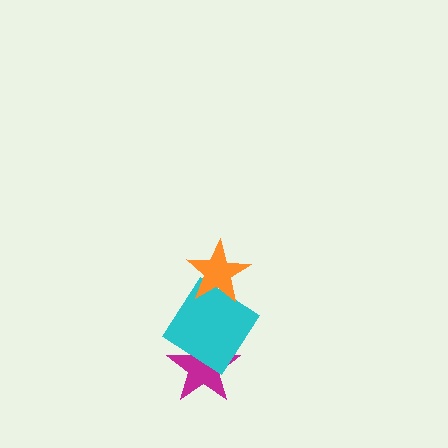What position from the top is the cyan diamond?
The cyan diamond is 2nd from the top.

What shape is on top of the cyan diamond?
The orange star is on top of the cyan diamond.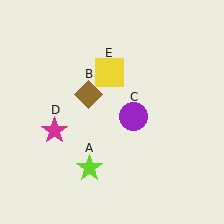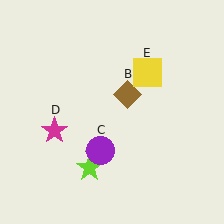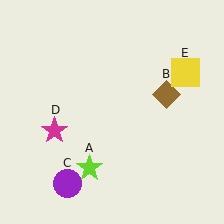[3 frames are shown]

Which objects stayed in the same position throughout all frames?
Lime star (object A) and magenta star (object D) remained stationary.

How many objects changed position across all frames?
3 objects changed position: brown diamond (object B), purple circle (object C), yellow square (object E).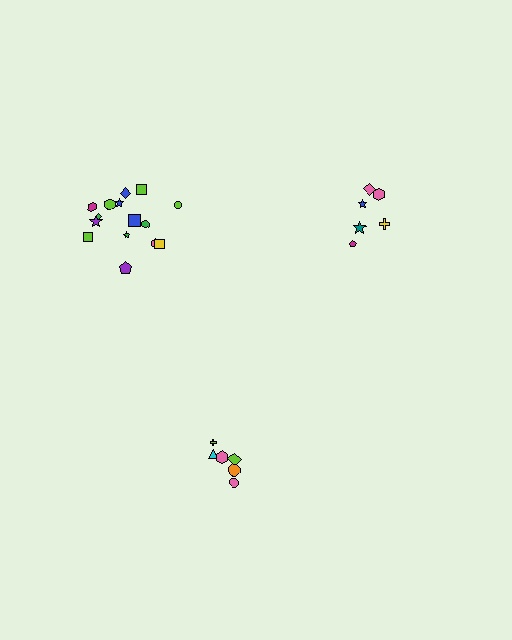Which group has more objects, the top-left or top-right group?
The top-left group.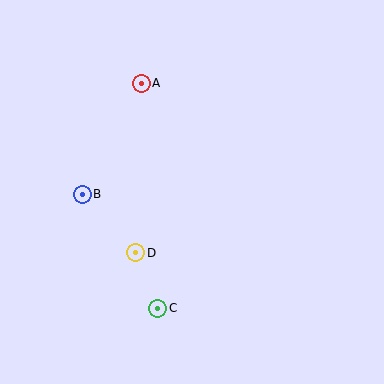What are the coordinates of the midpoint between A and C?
The midpoint between A and C is at (149, 196).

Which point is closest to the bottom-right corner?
Point C is closest to the bottom-right corner.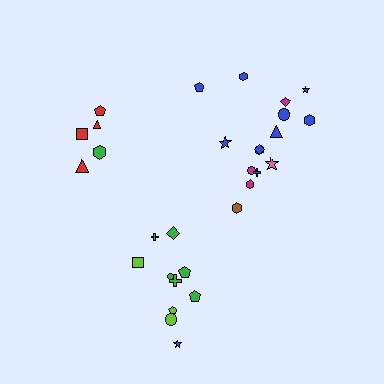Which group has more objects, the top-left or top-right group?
The top-right group.